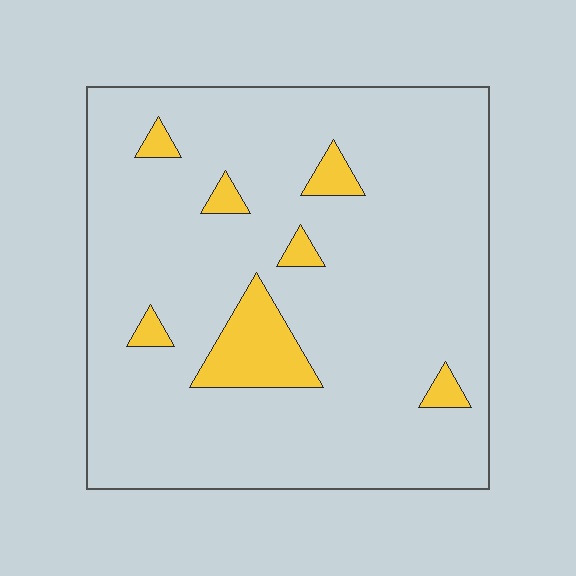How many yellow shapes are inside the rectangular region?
7.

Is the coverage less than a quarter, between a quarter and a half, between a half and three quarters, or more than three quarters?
Less than a quarter.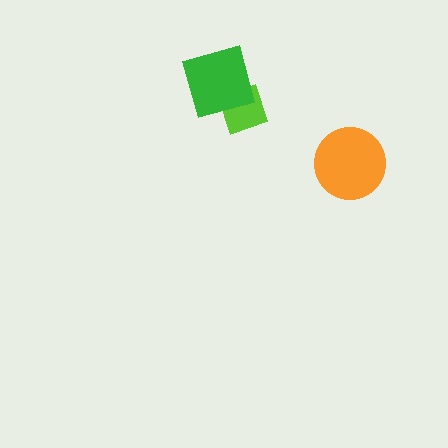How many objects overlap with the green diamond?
1 object overlaps with the green diamond.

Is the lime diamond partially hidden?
Yes, it is partially covered by another shape.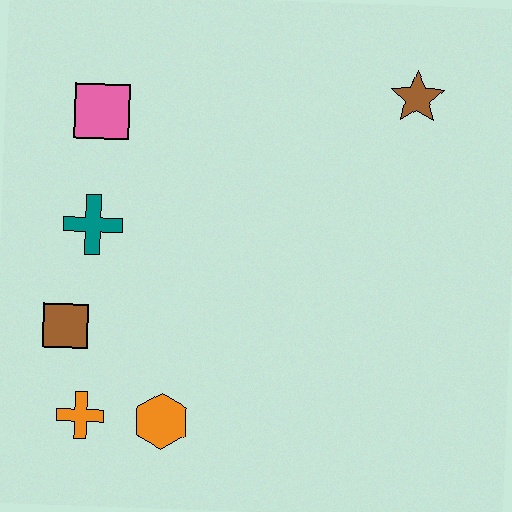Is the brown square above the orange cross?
Yes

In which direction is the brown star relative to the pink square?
The brown star is to the right of the pink square.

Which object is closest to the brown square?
The orange cross is closest to the brown square.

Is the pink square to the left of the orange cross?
No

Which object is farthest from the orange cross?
The brown star is farthest from the orange cross.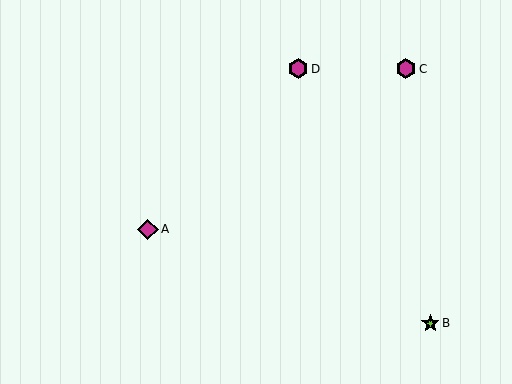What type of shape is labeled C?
Shape C is a magenta hexagon.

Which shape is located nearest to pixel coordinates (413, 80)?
The magenta hexagon (labeled C) at (406, 69) is nearest to that location.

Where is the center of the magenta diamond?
The center of the magenta diamond is at (148, 229).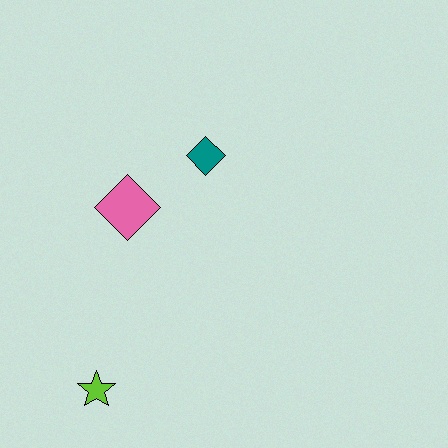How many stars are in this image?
There is 1 star.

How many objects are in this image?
There are 3 objects.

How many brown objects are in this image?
There are no brown objects.